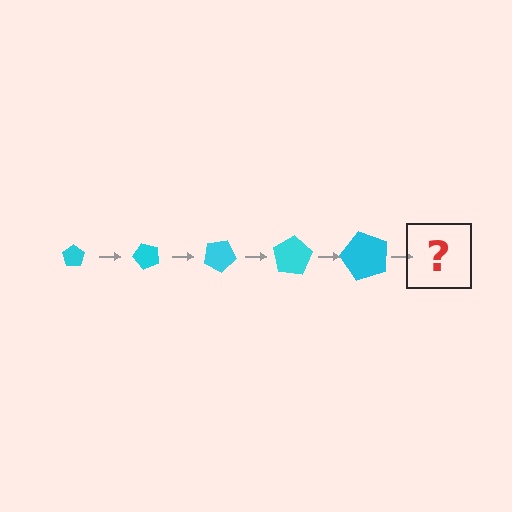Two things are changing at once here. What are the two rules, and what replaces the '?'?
The two rules are that the pentagon grows larger each step and it rotates 50 degrees each step. The '?' should be a pentagon, larger than the previous one and rotated 250 degrees from the start.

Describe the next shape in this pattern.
It should be a pentagon, larger than the previous one and rotated 250 degrees from the start.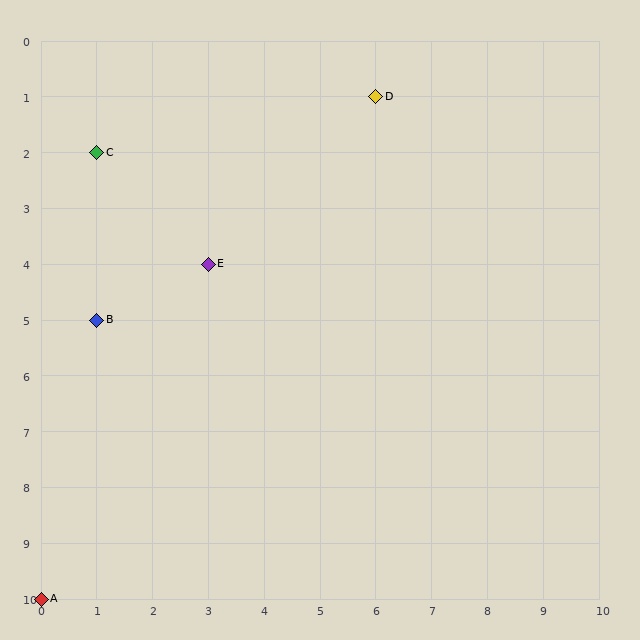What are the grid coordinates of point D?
Point D is at grid coordinates (6, 1).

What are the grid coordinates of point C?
Point C is at grid coordinates (1, 2).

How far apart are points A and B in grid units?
Points A and B are 1 column and 5 rows apart (about 5.1 grid units diagonally).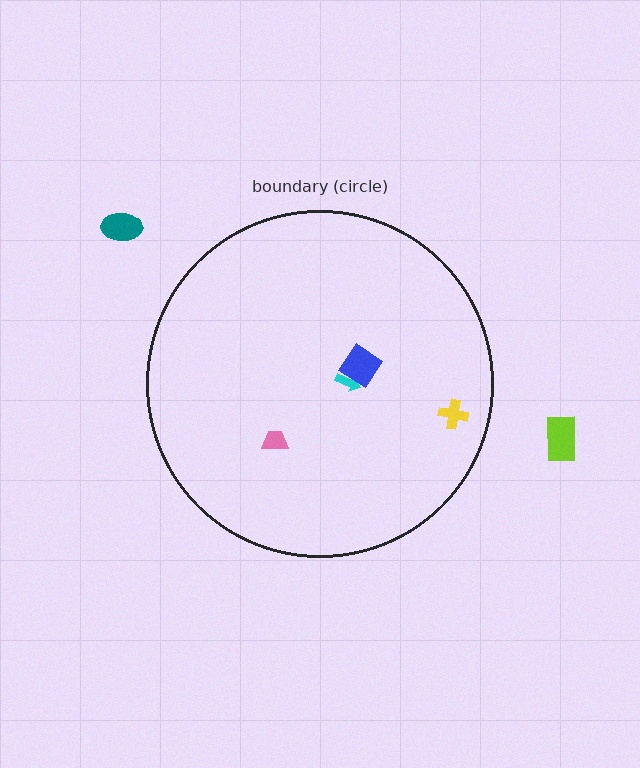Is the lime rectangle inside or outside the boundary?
Outside.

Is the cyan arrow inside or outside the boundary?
Inside.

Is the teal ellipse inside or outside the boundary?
Outside.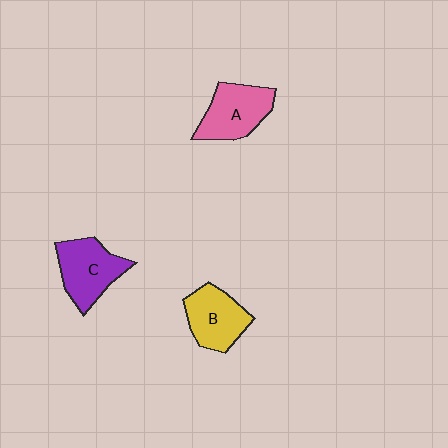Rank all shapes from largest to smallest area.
From largest to smallest: C (purple), A (pink), B (yellow).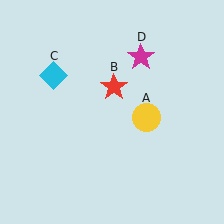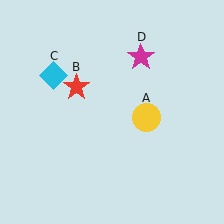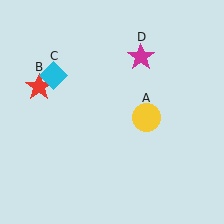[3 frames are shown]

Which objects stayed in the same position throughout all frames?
Yellow circle (object A) and cyan diamond (object C) and magenta star (object D) remained stationary.